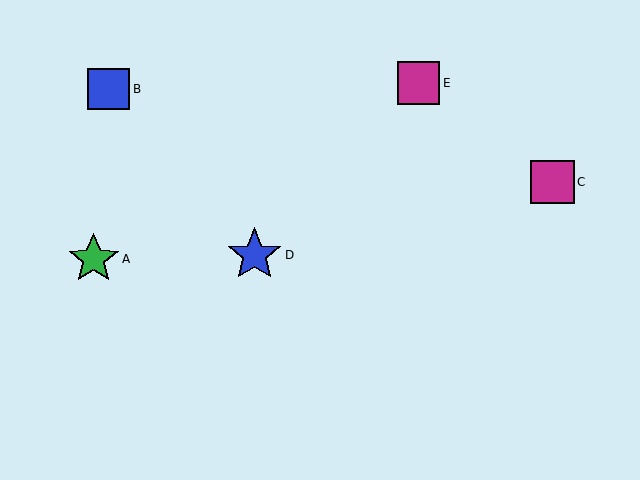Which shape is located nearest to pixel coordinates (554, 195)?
The magenta square (labeled C) at (552, 182) is nearest to that location.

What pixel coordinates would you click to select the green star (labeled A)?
Click at (94, 259) to select the green star A.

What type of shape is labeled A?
Shape A is a green star.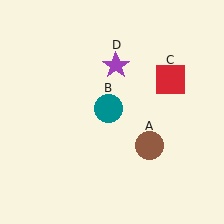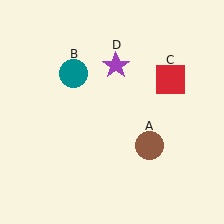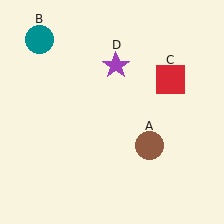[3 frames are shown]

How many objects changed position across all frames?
1 object changed position: teal circle (object B).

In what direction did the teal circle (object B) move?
The teal circle (object B) moved up and to the left.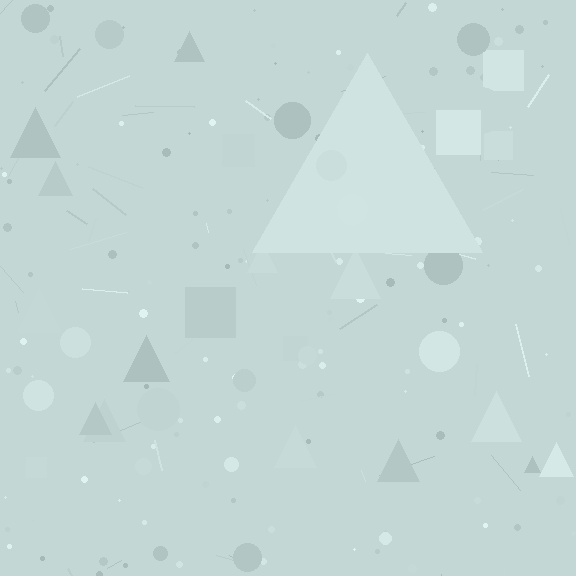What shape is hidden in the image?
A triangle is hidden in the image.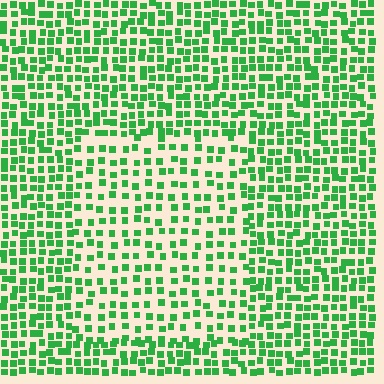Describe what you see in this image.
The image contains small green elements arranged at two different densities. A rectangle-shaped region is visible where the elements are less densely packed than the surrounding area.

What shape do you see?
I see a rectangle.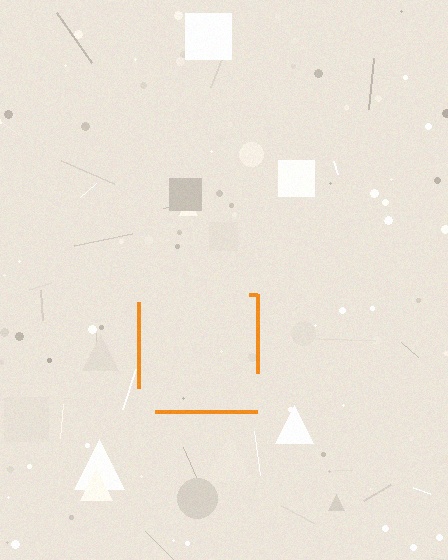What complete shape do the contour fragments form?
The contour fragments form a square.